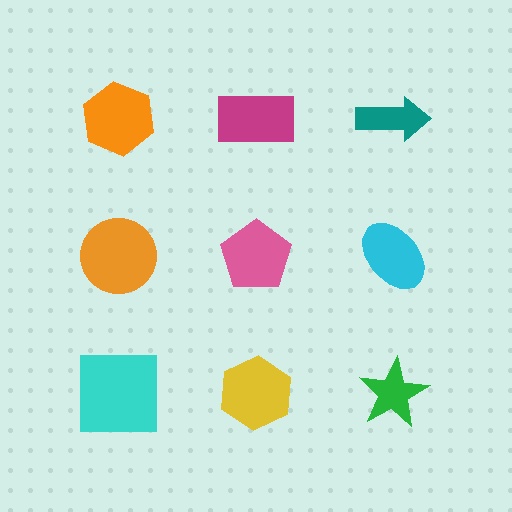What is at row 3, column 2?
A yellow hexagon.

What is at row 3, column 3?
A green star.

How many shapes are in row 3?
3 shapes.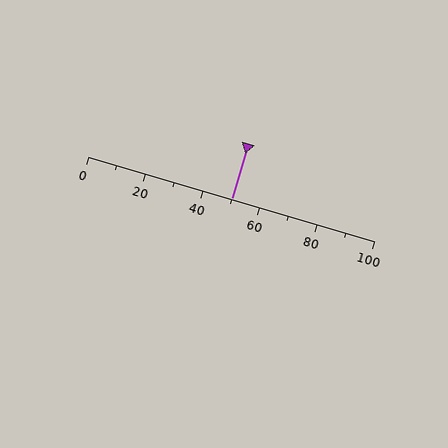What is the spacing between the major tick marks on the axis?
The major ticks are spaced 20 apart.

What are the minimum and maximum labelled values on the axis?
The axis runs from 0 to 100.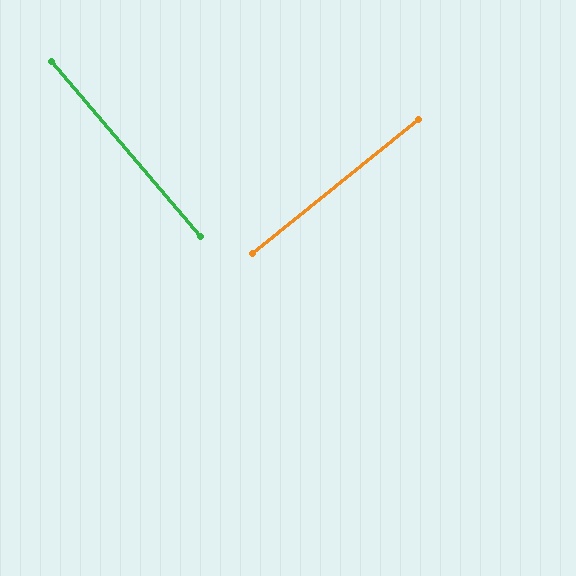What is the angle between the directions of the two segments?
Approximately 88 degrees.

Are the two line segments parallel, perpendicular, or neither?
Perpendicular — they meet at approximately 88°.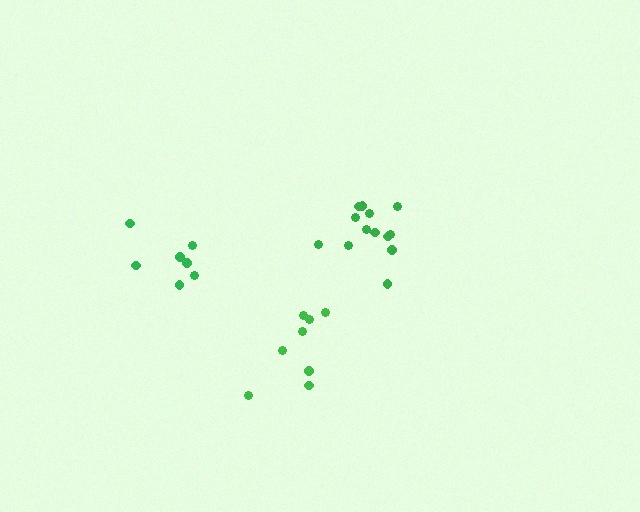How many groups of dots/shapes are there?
There are 3 groups.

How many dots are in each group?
Group 1: 13 dots, Group 2: 7 dots, Group 3: 8 dots (28 total).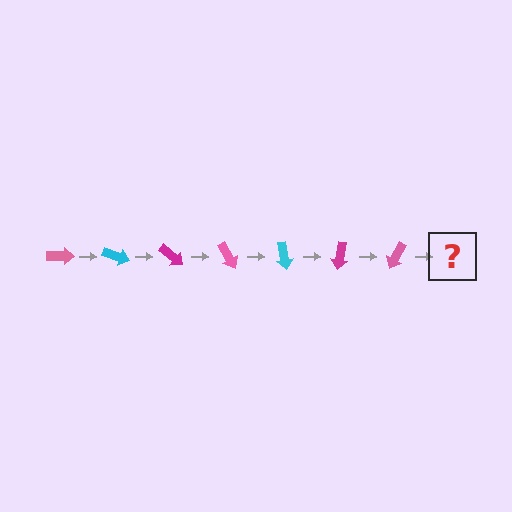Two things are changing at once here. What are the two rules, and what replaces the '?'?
The two rules are that it rotates 20 degrees each step and the color cycles through pink, cyan, and magenta. The '?' should be a cyan arrow, rotated 140 degrees from the start.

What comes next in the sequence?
The next element should be a cyan arrow, rotated 140 degrees from the start.